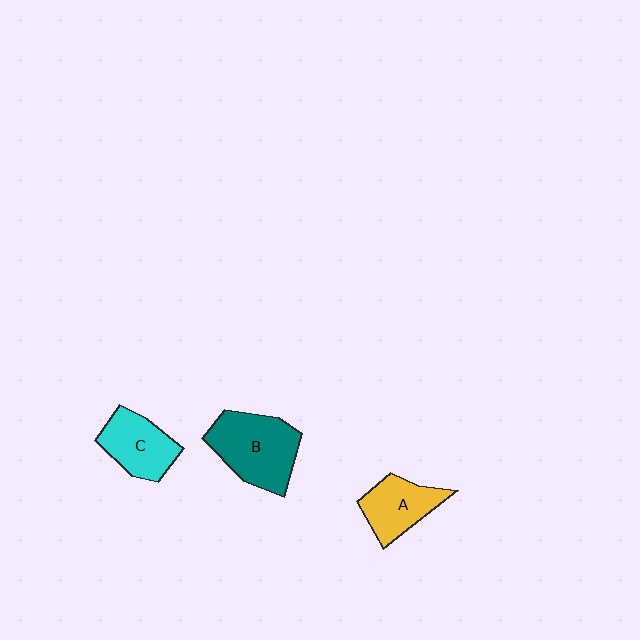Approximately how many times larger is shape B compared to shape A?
Approximately 1.5 times.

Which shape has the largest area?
Shape B (teal).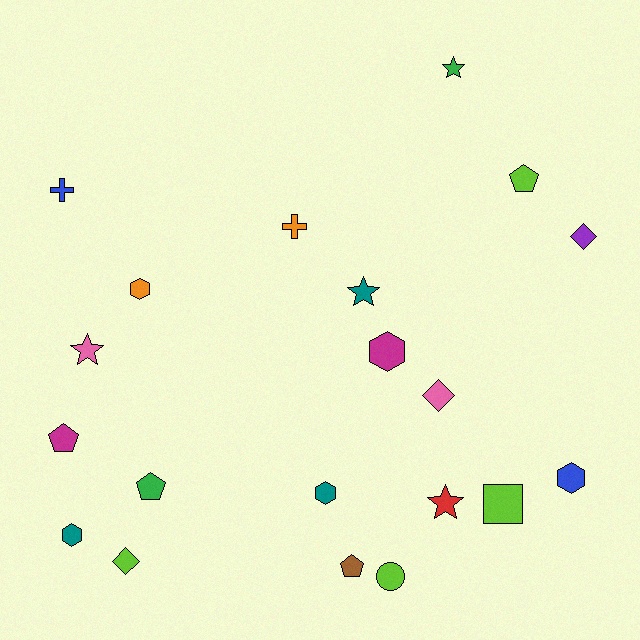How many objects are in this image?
There are 20 objects.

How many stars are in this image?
There are 4 stars.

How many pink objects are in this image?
There are 2 pink objects.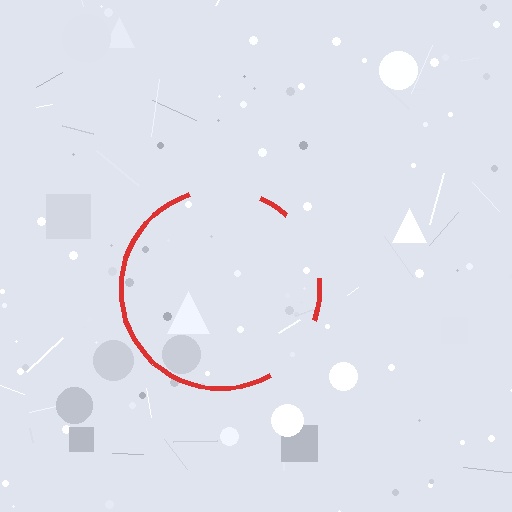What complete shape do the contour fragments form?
The contour fragments form a circle.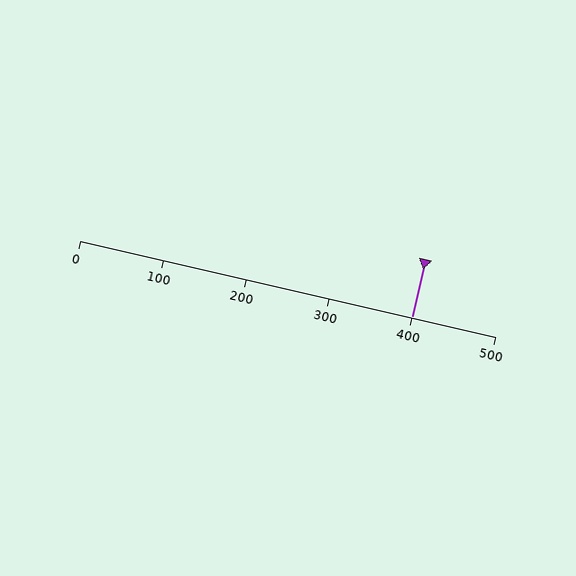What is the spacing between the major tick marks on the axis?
The major ticks are spaced 100 apart.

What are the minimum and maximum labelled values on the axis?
The axis runs from 0 to 500.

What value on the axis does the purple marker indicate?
The marker indicates approximately 400.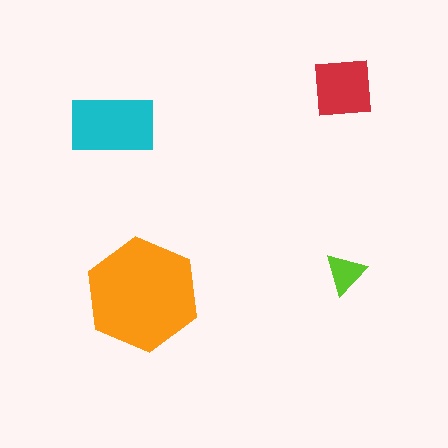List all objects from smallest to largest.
The lime triangle, the red square, the cyan rectangle, the orange hexagon.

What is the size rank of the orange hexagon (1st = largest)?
1st.